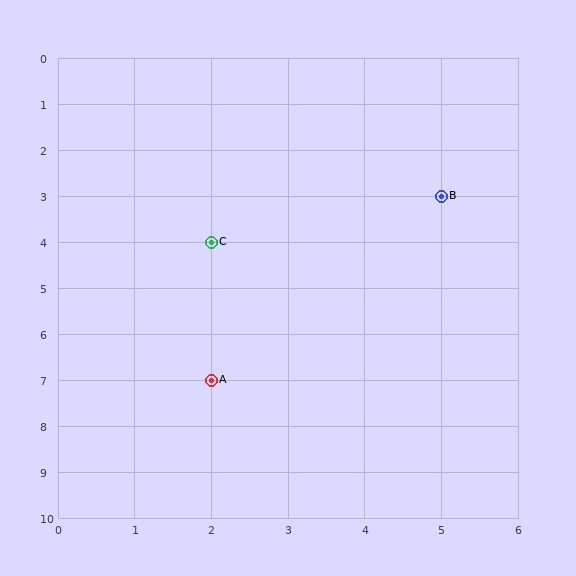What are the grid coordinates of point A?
Point A is at grid coordinates (2, 7).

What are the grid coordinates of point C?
Point C is at grid coordinates (2, 4).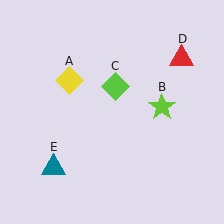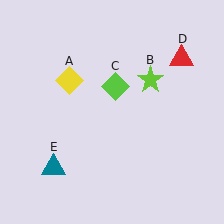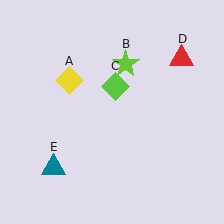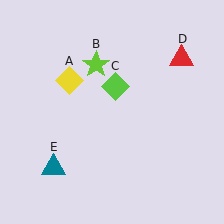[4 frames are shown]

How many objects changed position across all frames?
1 object changed position: lime star (object B).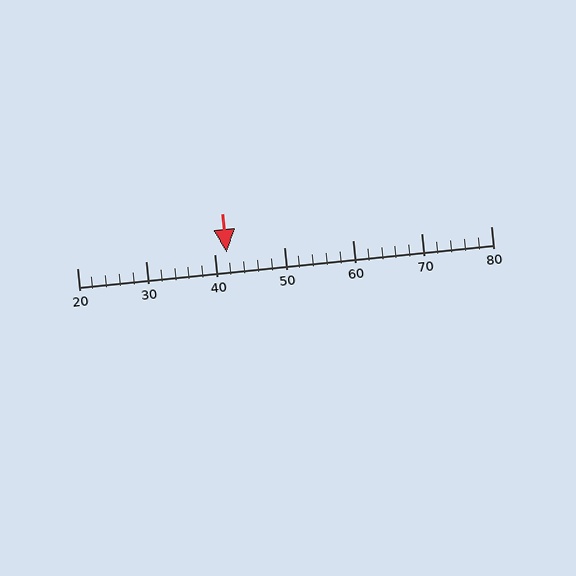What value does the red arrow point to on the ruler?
The red arrow points to approximately 42.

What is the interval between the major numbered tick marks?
The major tick marks are spaced 10 units apart.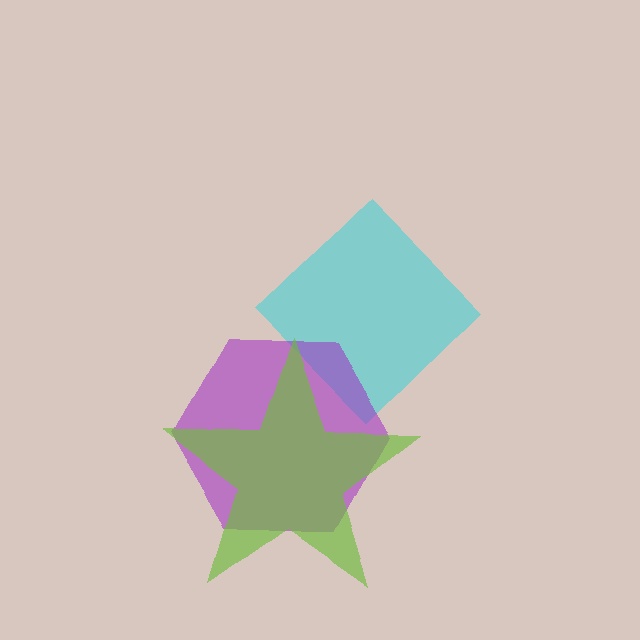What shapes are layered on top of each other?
The layered shapes are: a cyan diamond, a purple hexagon, a lime star.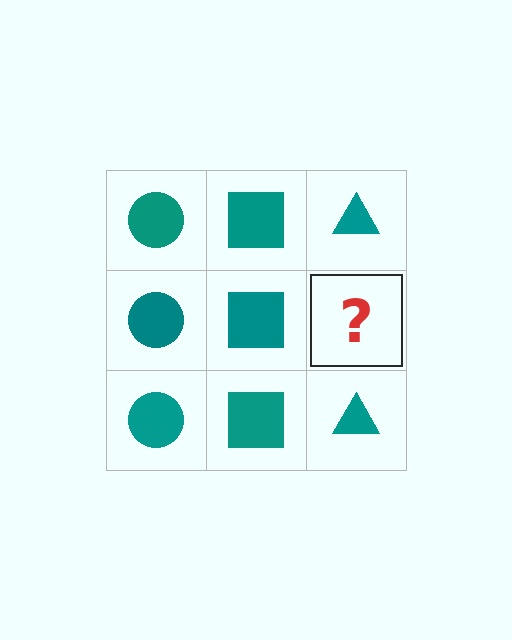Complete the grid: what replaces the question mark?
The question mark should be replaced with a teal triangle.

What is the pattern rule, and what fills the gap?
The rule is that each column has a consistent shape. The gap should be filled with a teal triangle.